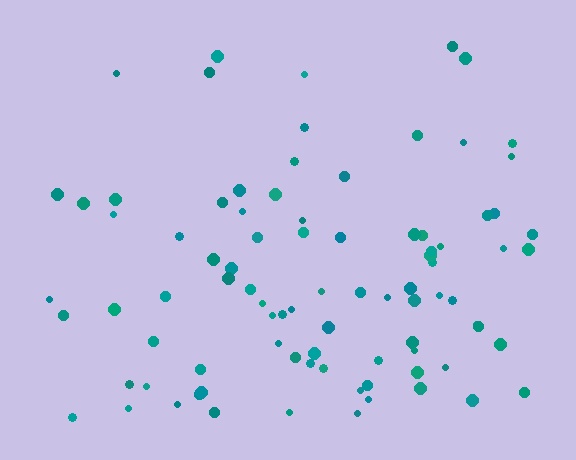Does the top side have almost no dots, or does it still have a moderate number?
Still a moderate number, just noticeably fewer than the bottom.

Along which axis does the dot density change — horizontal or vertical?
Vertical.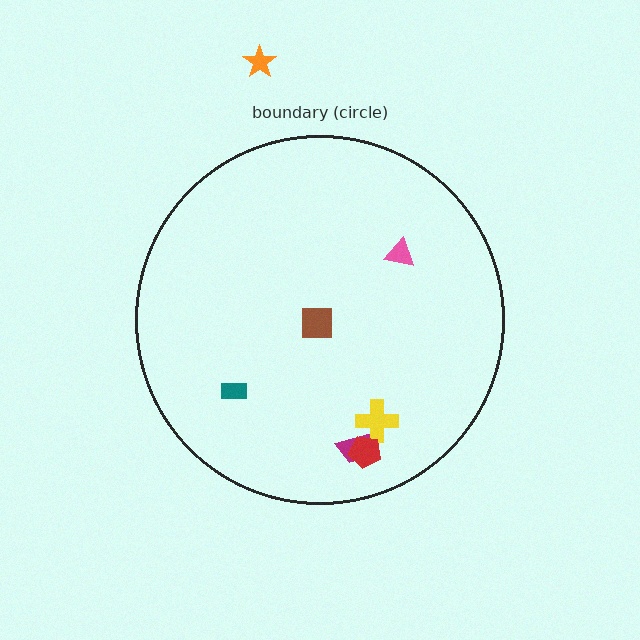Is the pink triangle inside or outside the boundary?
Inside.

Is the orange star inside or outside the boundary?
Outside.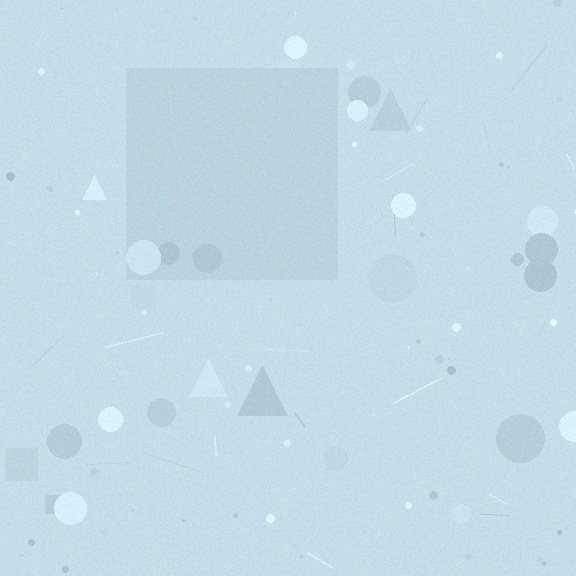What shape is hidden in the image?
A square is hidden in the image.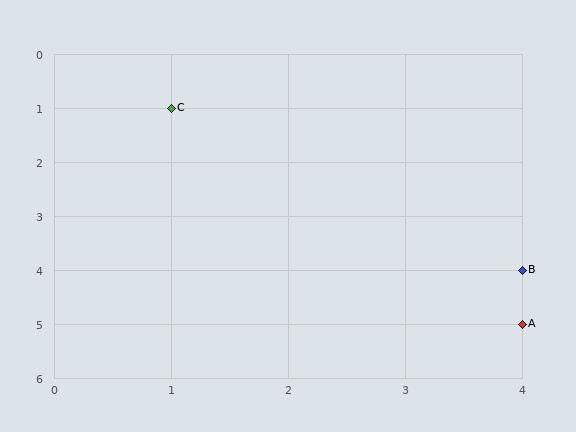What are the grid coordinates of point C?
Point C is at grid coordinates (1, 1).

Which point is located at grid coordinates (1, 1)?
Point C is at (1, 1).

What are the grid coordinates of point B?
Point B is at grid coordinates (4, 4).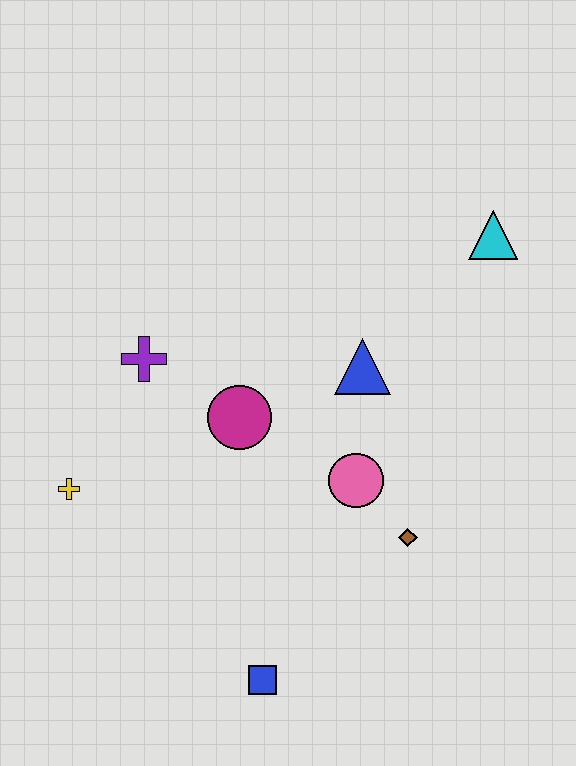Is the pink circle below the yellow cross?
No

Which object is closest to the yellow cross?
The purple cross is closest to the yellow cross.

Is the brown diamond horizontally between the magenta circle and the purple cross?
No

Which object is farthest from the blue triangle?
The blue square is farthest from the blue triangle.